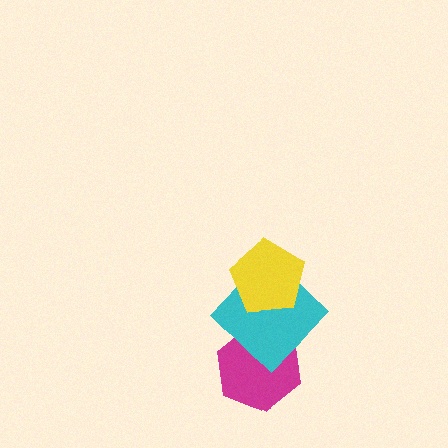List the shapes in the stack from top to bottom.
From top to bottom: the yellow pentagon, the cyan diamond, the magenta hexagon.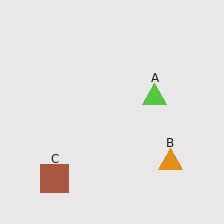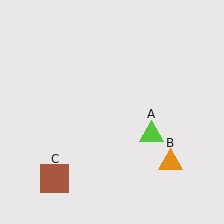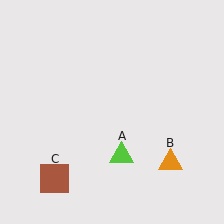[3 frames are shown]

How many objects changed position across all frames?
1 object changed position: lime triangle (object A).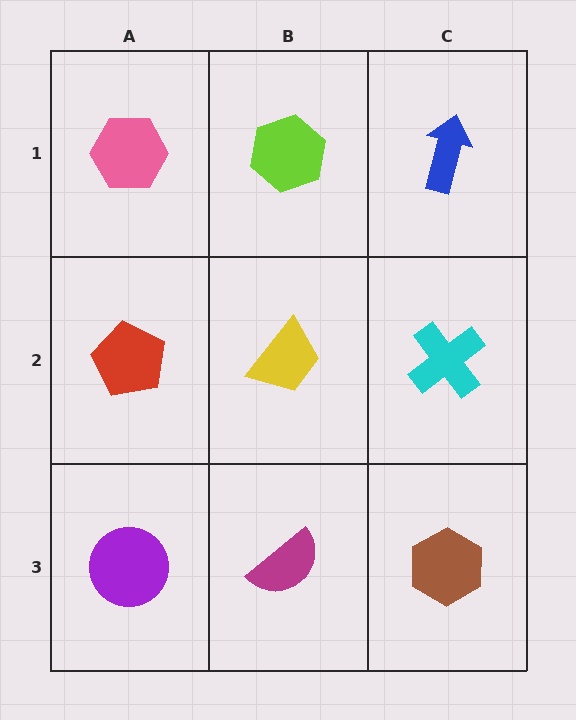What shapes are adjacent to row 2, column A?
A pink hexagon (row 1, column A), a purple circle (row 3, column A), a yellow trapezoid (row 2, column B).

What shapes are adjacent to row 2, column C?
A blue arrow (row 1, column C), a brown hexagon (row 3, column C), a yellow trapezoid (row 2, column B).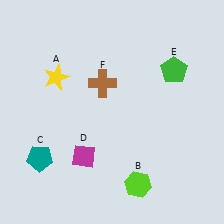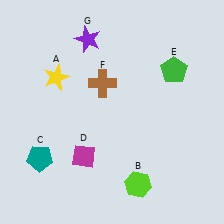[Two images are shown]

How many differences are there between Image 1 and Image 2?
There is 1 difference between the two images.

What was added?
A purple star (G) was added in Image 2.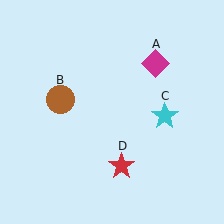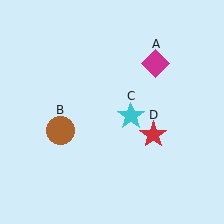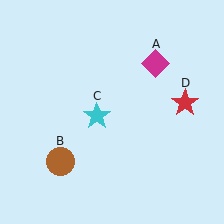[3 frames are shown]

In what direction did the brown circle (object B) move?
The brown circle (object B) moved down.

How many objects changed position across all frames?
3 objects changed position: brown circle (object B), cyan star (object C), red star (object D).